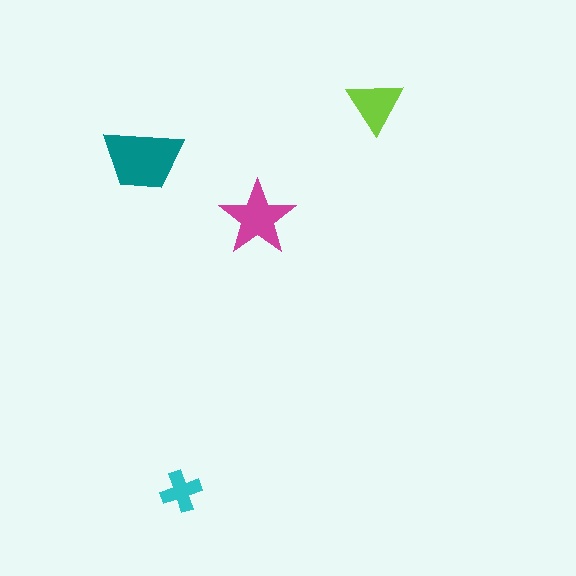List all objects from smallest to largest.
The cyan cross, the lime triangle, the magenta star, the teal trapezoid.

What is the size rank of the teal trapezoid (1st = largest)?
1st.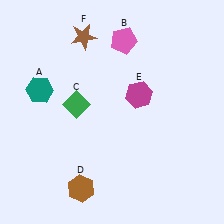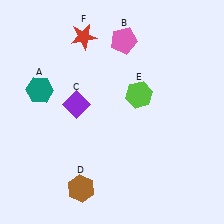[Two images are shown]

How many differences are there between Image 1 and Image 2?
There are 3 differences between the two images.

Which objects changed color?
C changed from green to purple. E changed from magenta to lime. F changed from brown to red.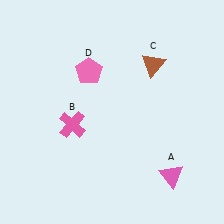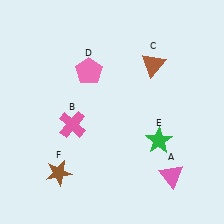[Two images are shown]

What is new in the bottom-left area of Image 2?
A brown star (F) was added in the bottom-left area of Image 2.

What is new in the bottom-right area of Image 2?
A green star (E) was added in the bottom-right area of Image 2.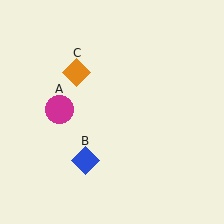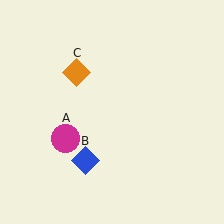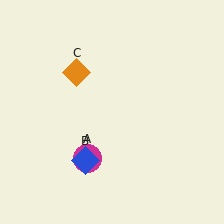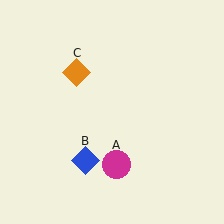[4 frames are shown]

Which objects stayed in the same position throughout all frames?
Blue diamond (object B) and orange diamond (object C) remained stationary.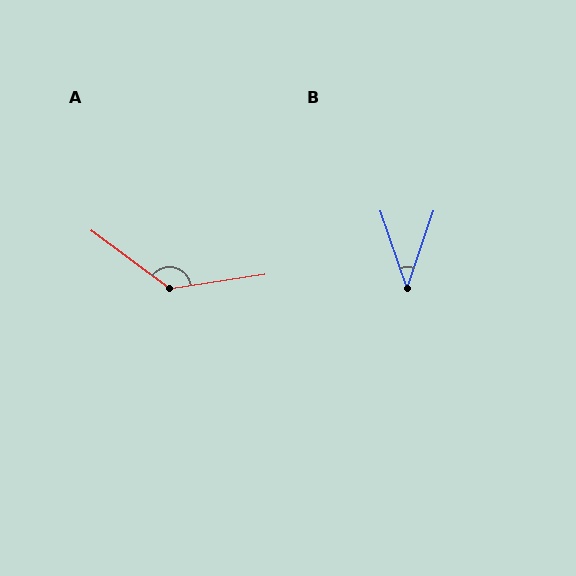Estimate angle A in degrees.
Approximately 135 degrees.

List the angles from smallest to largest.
B (38°), A (135°).